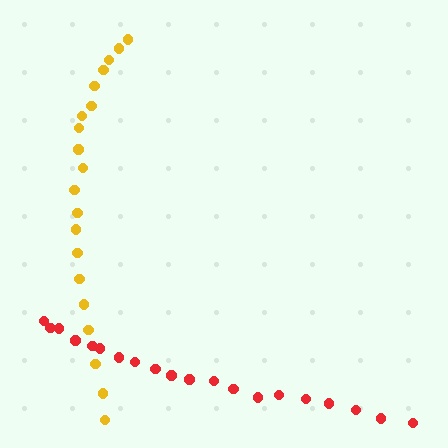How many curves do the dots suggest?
There are 2 distinct paths.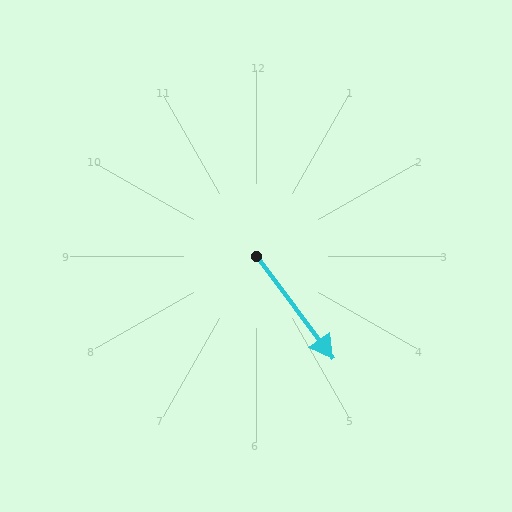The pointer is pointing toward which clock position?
Roughly 5 o'clock.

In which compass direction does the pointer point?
Southeast.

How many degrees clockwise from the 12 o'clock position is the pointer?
Approximately 143 degrees.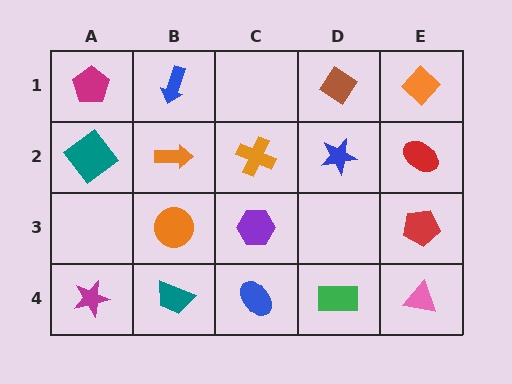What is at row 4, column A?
A magenta star.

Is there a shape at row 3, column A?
No, that cell is empty.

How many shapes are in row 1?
4 shapes.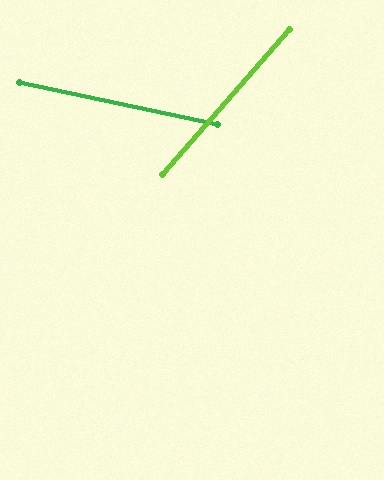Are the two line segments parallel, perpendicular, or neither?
Neither parallel nor perpendicular — they differ by about 61°.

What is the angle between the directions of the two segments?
Approximately 61 degrees.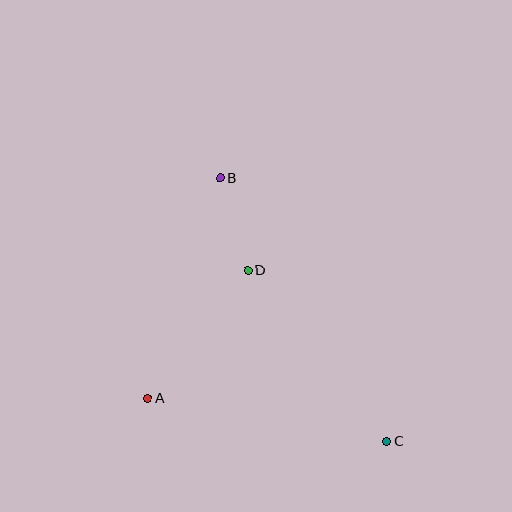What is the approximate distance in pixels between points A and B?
The distance between A and B is approximately 232 pixels.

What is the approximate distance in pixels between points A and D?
The distance between A and D is approximately 163 pixels.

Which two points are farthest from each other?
Points B and C are farthest from each other.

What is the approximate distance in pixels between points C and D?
The distance between C and D is approximately 220 pixels.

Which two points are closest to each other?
Points B and D are closest to each other.